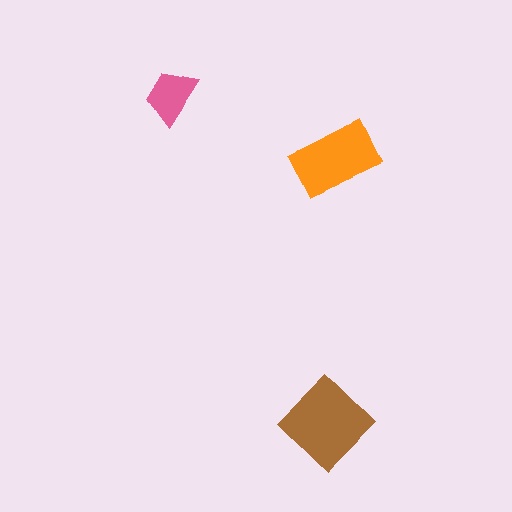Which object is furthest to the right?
The orange rectangle is rightmost.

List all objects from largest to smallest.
The brown diamond, the orange rectangle, the pink trapezoid.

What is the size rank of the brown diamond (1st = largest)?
1st.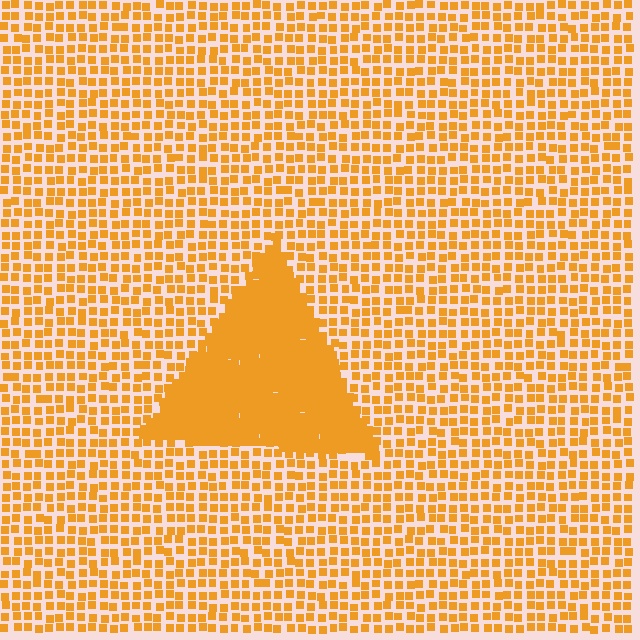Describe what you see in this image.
The image contains small orange elements arranged at two different densities. A triangle-shaped region is visible where the elements are more densely packed than the surrounding area.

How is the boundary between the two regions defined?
The boundary is defined by a change in element density (approximately 2.7x ratio). All elements are the same color, size, and shape.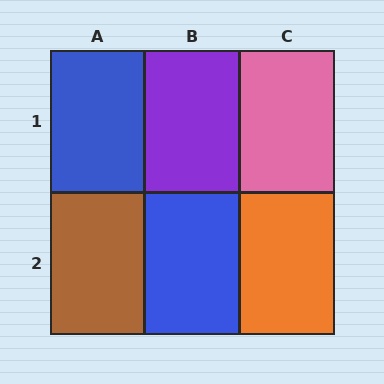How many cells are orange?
1 cell is orange.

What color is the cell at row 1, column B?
Purple.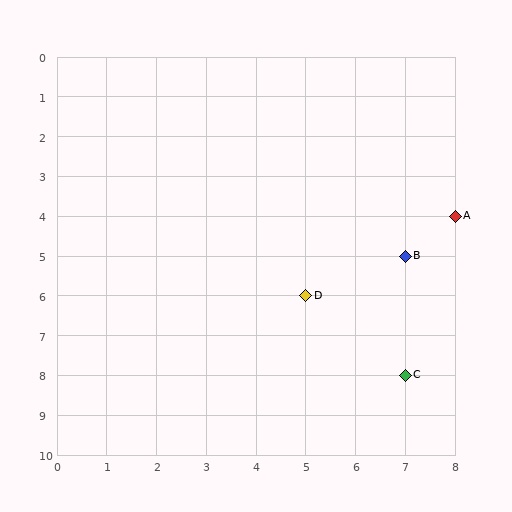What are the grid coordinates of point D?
Point D is at grid coordinates (5, 6).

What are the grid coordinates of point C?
Point C is at grid coordinates (7, 8).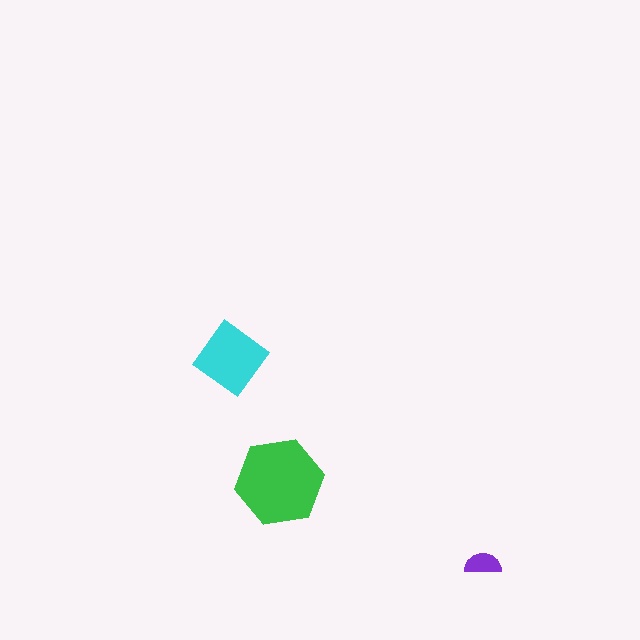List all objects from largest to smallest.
The green hexagon, the cyan diamond, the purple semicircle.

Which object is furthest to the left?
The cyan diamond is leftmost.